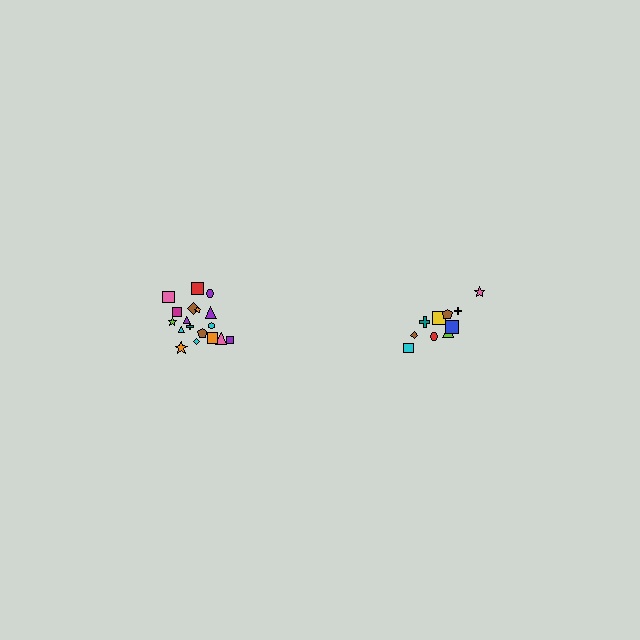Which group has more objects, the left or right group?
The left group.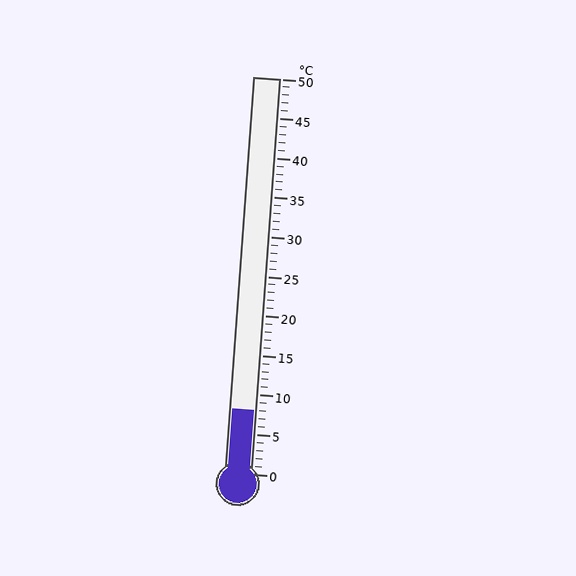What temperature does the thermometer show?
The thermometer shows approximately 8°C.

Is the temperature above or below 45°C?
The temperature is below 45°C.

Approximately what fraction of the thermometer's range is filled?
The thermometer is filled to approximately 15% of its range.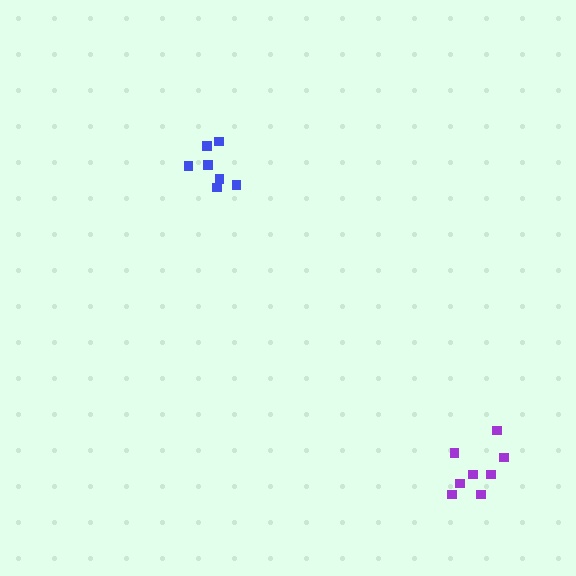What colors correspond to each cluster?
The clusters are colored: blue, purple.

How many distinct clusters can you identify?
There are 2 distinct clusters.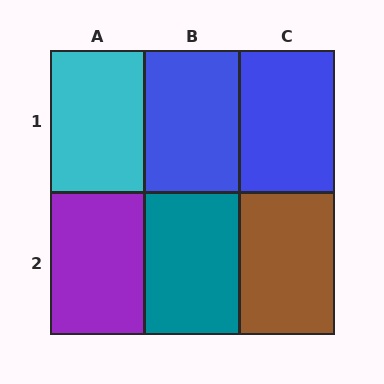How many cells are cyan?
1 cell is cyan.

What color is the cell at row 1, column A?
Cyan.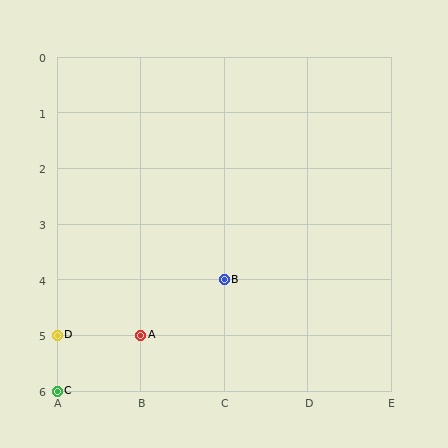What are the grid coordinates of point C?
Point C is at grid coordinates (A, 6).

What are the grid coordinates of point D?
Point D is at grid coordinates (A, 5).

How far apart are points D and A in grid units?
Points D and A are 1 column apart.